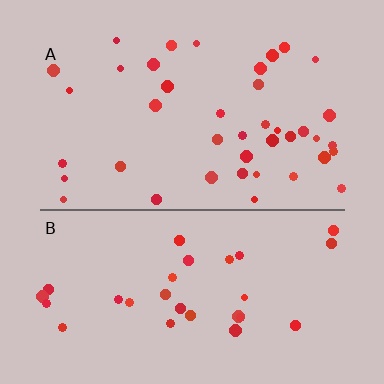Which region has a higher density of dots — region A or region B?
A (the top).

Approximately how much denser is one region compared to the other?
Approximately 1.4× — region A over region B.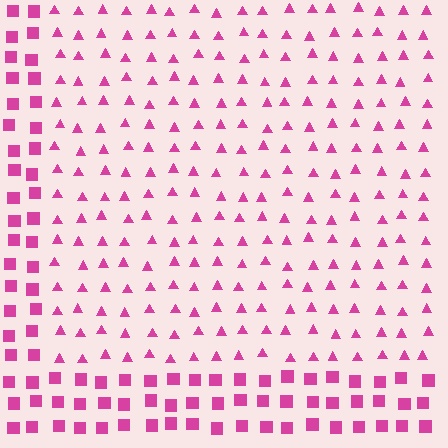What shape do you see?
I see a rectangle.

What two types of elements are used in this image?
The image uses triangles inside the rectangle region and squares outside it.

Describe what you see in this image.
The image is filled with small magenta elements arranged in a uniform grid. A rectangle-shaped region contains triangles, while the surrounding area contains squares. The boundary is defined purely by the change in element shape.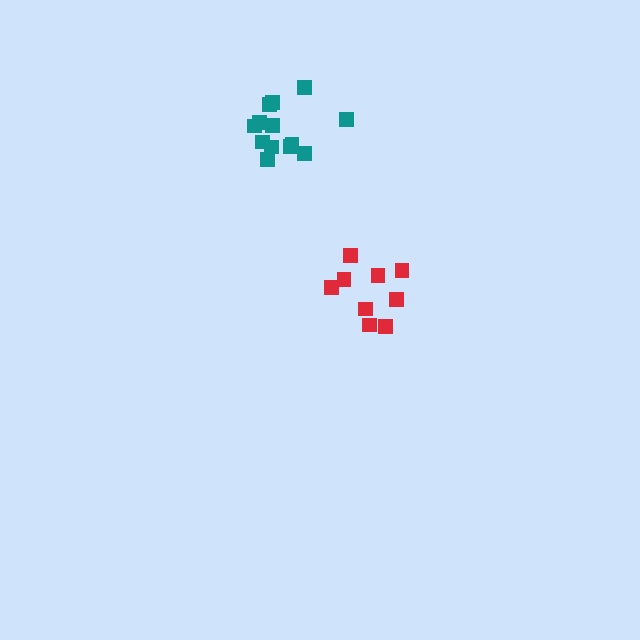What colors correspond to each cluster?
The clusters are colored: red, teal.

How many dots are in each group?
Group 1: 9 dots, Group 2: 13 dots (22 total).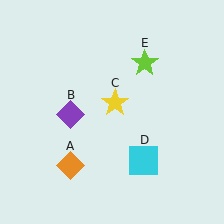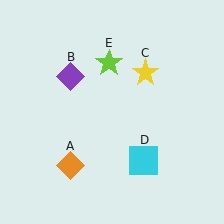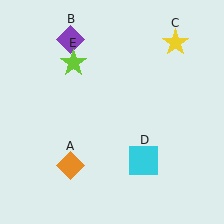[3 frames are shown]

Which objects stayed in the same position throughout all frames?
Orange diamond (object A) and cyan square (object D) remained stationary.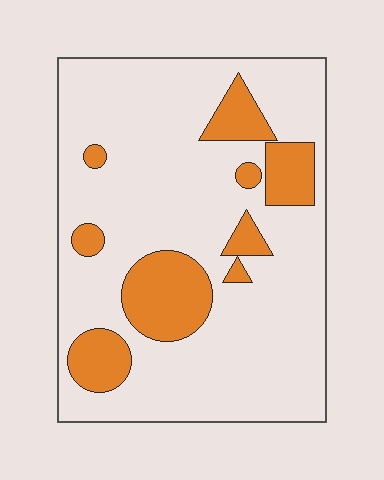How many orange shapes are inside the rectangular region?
9.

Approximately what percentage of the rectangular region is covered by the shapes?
Approximately 20%.